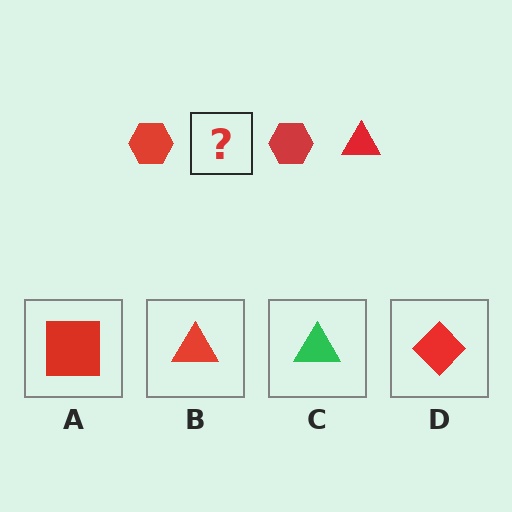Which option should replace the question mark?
Option B.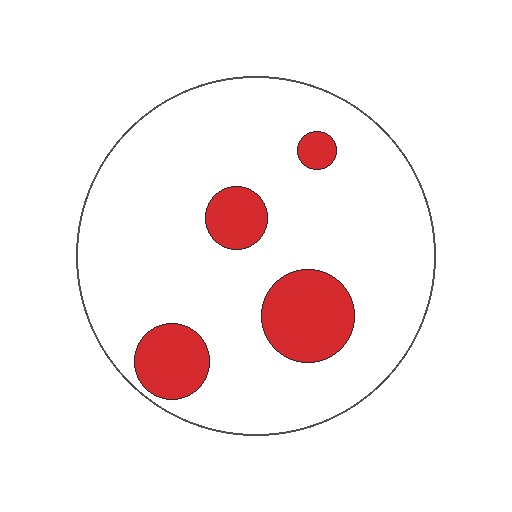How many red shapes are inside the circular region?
4.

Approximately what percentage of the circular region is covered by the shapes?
Approximately 15%.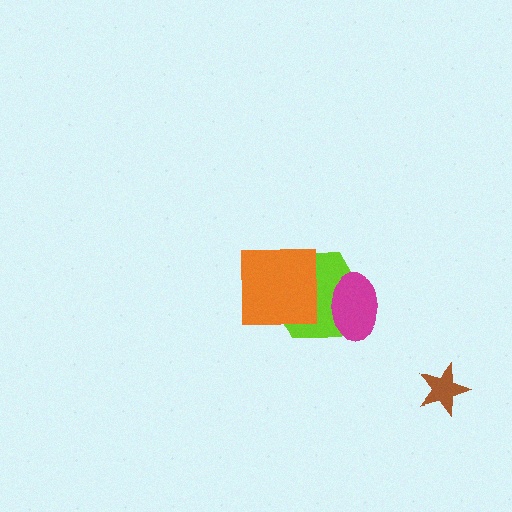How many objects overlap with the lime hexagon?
2 objects overlap with the lime hexagon.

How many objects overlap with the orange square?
1 object overlaps with the orange square.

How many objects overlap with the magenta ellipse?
1 object overlaps with the magenta ellipse.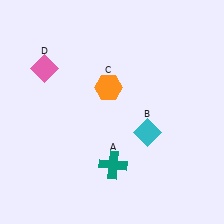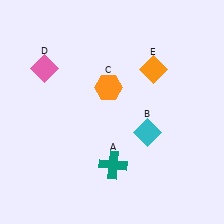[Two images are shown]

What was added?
An orange diamond (E) was added in Image 2.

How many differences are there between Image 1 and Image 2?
There is 1 difference between the two images.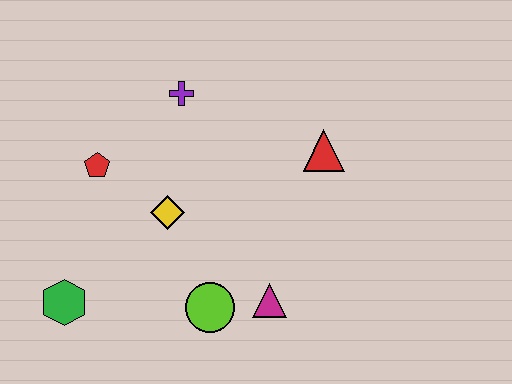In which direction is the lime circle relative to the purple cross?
The lime circle is below the purple cross.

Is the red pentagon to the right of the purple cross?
No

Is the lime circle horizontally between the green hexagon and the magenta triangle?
Yes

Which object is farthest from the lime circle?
The purple cross is farthest from the lime circle.